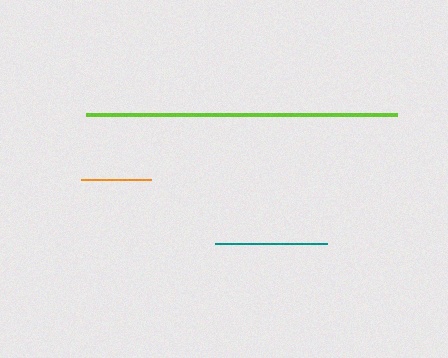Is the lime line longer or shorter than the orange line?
The lime line is longer than the orange line.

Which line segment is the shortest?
The orange line is the shortest at approximately 70 pixels.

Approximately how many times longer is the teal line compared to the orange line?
The teal line is approximately 1.6 times the length of the orange line.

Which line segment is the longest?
The lime line is the longest at approximately 311 pixels.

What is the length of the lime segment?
The lime segment is approximately 311 pixels long.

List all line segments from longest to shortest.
From longest to shortest: lime, teal, orange.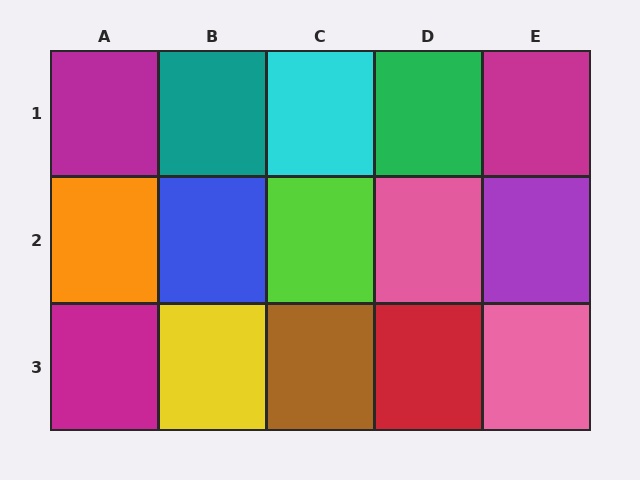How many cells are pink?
2 cells are pink.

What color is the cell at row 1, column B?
Teal.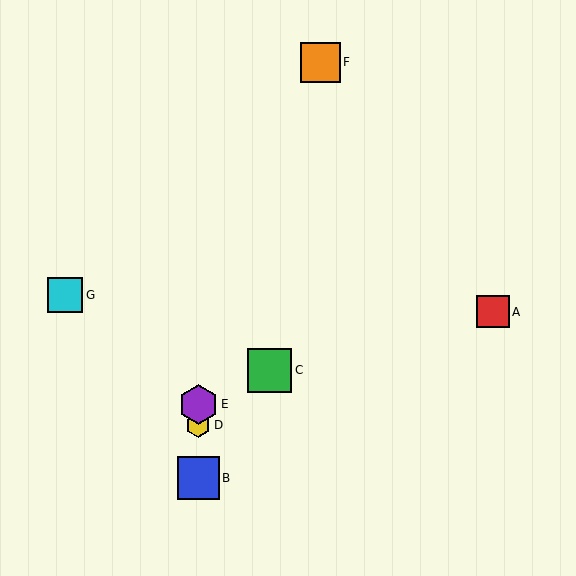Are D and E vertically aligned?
Yes, both are at x≈198.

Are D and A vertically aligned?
No, D is at x≈198 and A is at x≈493.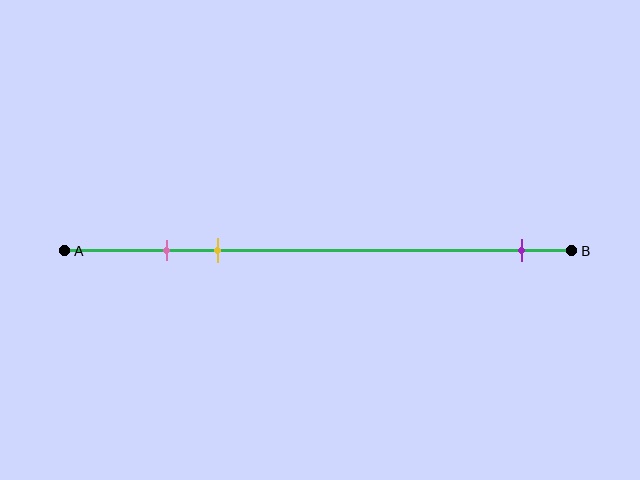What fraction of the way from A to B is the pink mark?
The pink mark is approximately 20% (0.2) of the way from A to B.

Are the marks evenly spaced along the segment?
No, the marks are not evenly spaced.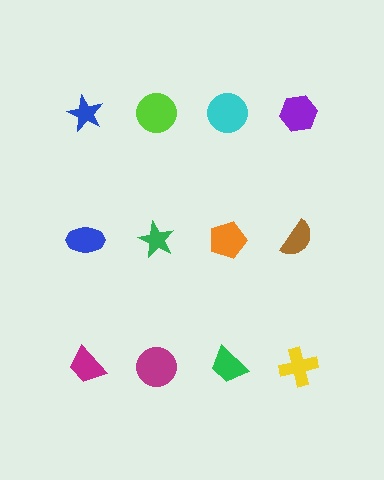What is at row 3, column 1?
A magenta trapezoid.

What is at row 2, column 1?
A blue ellipse.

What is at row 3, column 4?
A yellow cross.